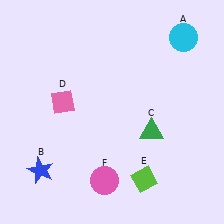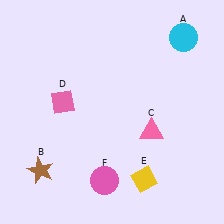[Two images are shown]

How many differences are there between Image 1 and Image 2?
There are 3 differences between the two images.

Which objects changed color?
B changed from blue to brown. C changed from green to pink. E changed from lime to yellow.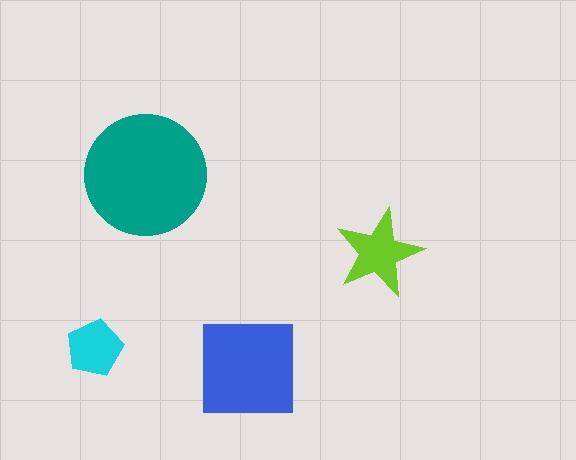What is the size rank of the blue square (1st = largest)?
2nd.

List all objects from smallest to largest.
The cyan pentagon, the lime star, the blue square, the teal circle.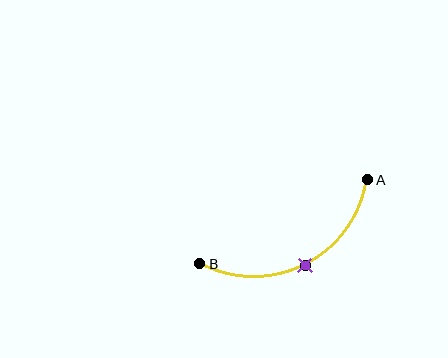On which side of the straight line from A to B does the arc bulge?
The arc bulges below the straight line connecting A and B.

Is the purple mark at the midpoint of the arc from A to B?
Yes. The purple mark lies on the arc at equal arc-length from both A and B — it is the arc midpoint.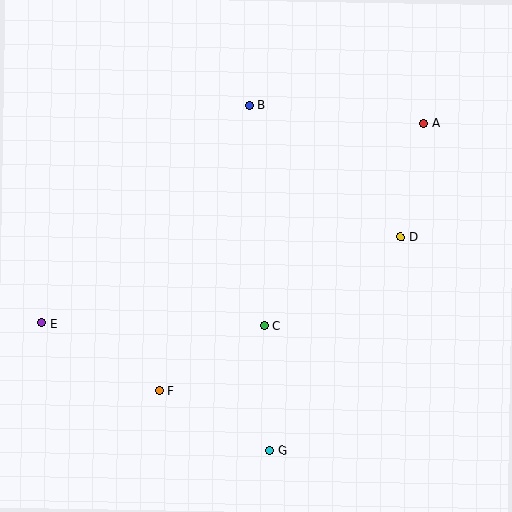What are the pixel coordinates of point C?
Point C is at (264, 326).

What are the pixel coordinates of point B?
Point B is at (249, 105).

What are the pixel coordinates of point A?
Point A is at (424, 123).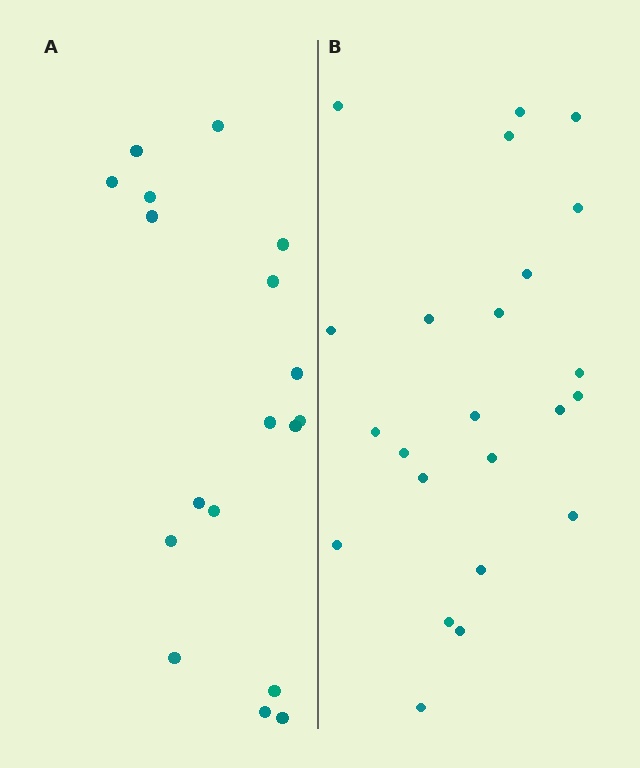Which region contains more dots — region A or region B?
Region B (the right region) has more dots.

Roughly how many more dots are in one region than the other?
Region B has about 5 more dots than region A.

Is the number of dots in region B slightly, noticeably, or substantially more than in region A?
Region B has noticeably more, but not dramatically so. The ratio is roughly 1.3 to 1.